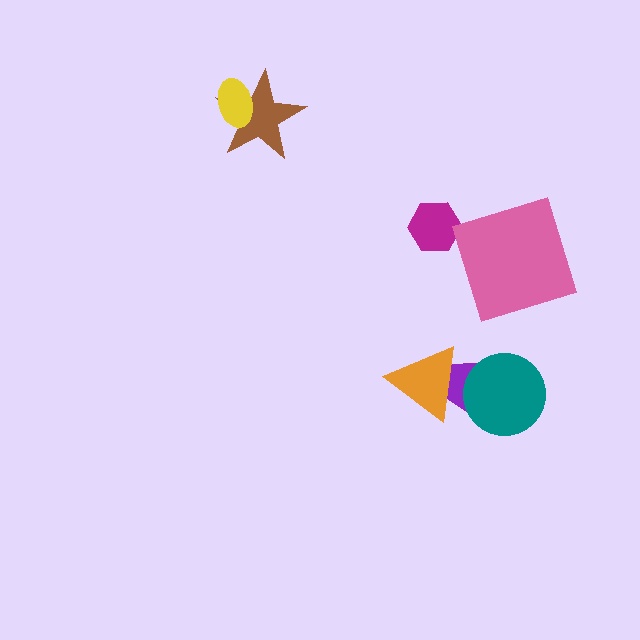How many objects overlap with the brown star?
1 object overlaps with the brown star.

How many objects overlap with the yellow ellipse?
1 object overlaps with the yellow ellipse.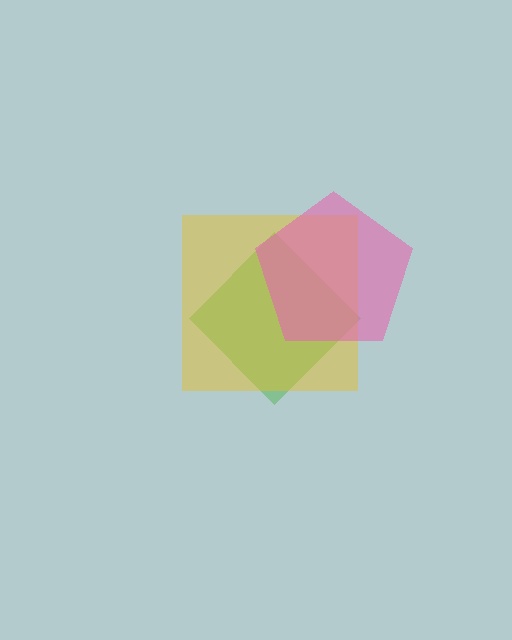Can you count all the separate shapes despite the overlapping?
Yes, there are 3 separate shapes.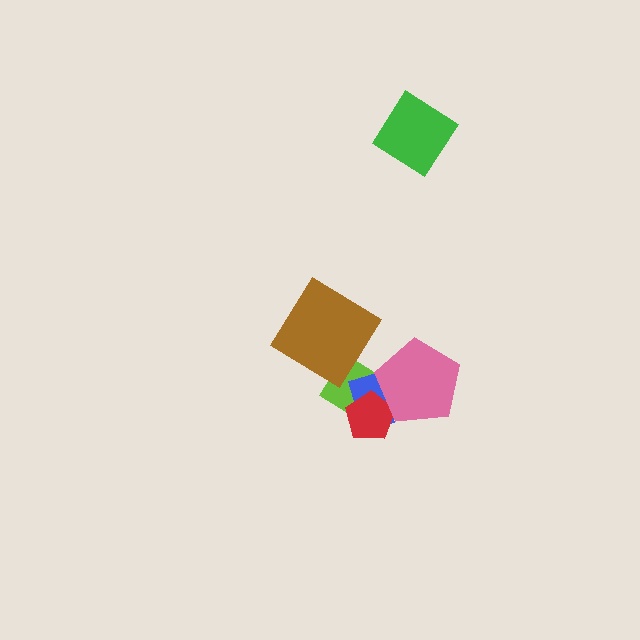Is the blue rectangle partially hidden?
Yes, it is partially covered by another shape.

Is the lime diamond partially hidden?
Yes, it is partially covered by another shape.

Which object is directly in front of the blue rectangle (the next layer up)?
The red pentagon is directly in front of the blue rectangle.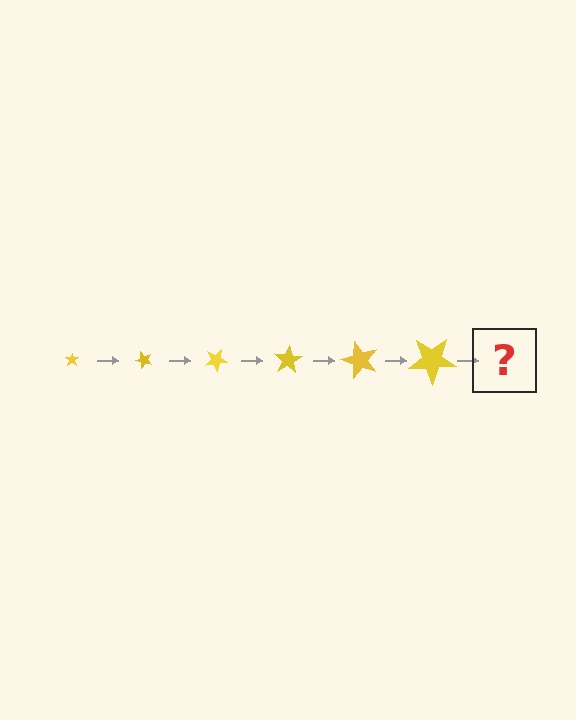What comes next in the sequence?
The next element should be a star, larger than the previous one and rotated 300 degrees from the start.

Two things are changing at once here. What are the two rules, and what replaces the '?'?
The two rules are that the star grows larger each step and it rotates 50 degrees each step. The '?' should be a star, larger than the previous one and rotated 300 degrees from the start.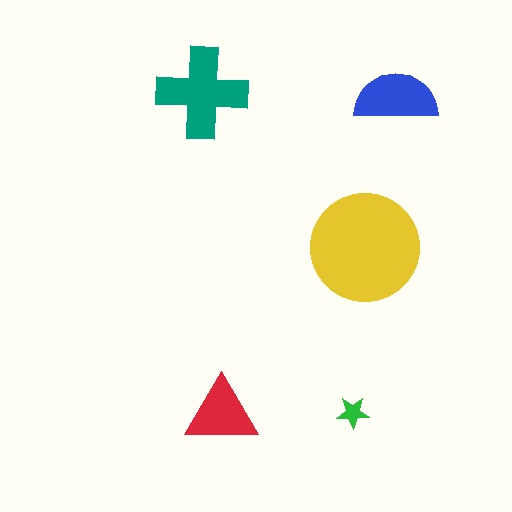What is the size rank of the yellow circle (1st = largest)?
1st.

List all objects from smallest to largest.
The green star, the red triangle, the blue semicircle, the teal cross, the yellow circle.